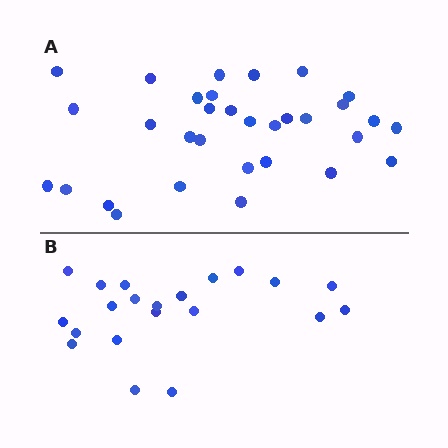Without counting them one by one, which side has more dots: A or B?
Region A (the top region) has more dots.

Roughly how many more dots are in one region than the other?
Region A has roughly 12 or so more dots than region B.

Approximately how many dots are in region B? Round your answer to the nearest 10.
About 20 dots. (The exact count is 21, which rounds to 20.)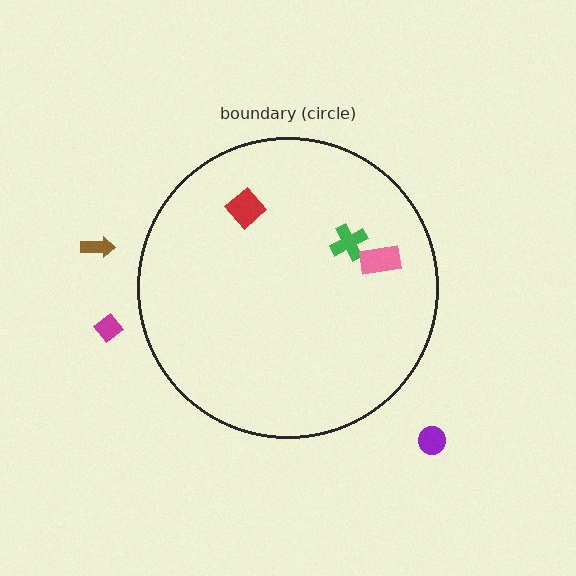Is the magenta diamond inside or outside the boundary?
Outside.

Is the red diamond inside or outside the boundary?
Inside.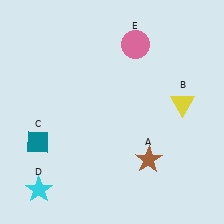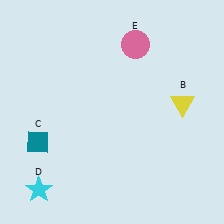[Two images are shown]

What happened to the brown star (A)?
The brown star (A) was removed in Image 2. It was in the bottom-right area of Image 1.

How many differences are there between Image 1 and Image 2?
There is 1 difference between the two images.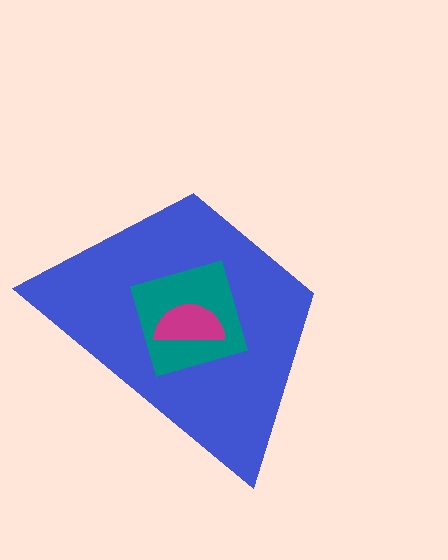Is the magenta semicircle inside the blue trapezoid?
Yes.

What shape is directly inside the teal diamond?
The magenta semicircle.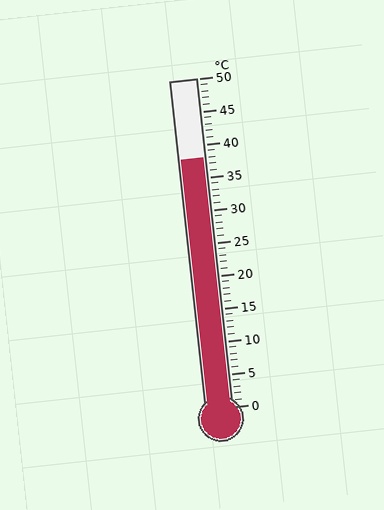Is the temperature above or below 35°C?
The temperature is above 35°C.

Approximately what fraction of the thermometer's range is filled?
The thermometer is filled to approximately 75% of its range.